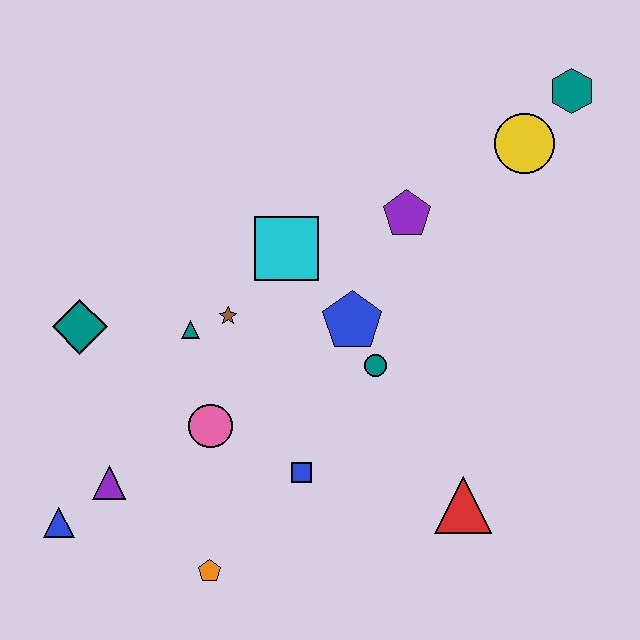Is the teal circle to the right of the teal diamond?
Yes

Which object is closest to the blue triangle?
The purple triangle is closest to the blue triangle.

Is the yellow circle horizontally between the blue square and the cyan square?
No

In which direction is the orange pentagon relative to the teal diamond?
The orange pentagon is below the teal diamond.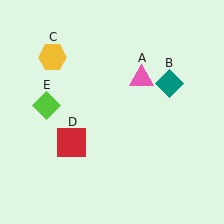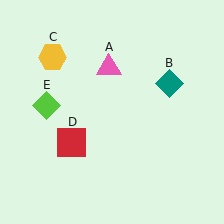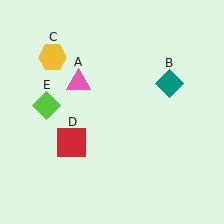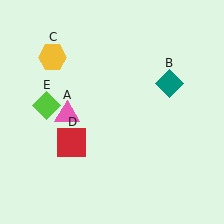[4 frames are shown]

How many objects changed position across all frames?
1 object changed position: pink triangle (object A).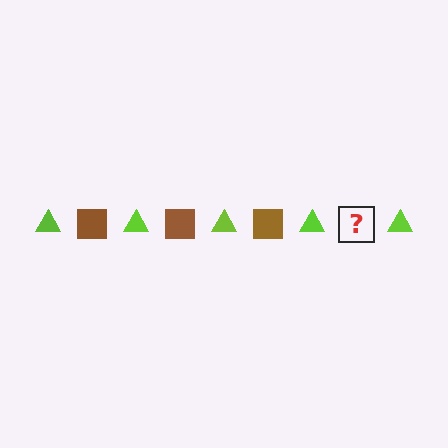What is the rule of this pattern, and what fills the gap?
The rule is that the pattern alternates between lime triangle and brown square. The gap should be filled with a brown square.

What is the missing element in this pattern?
The missing element is a brown square.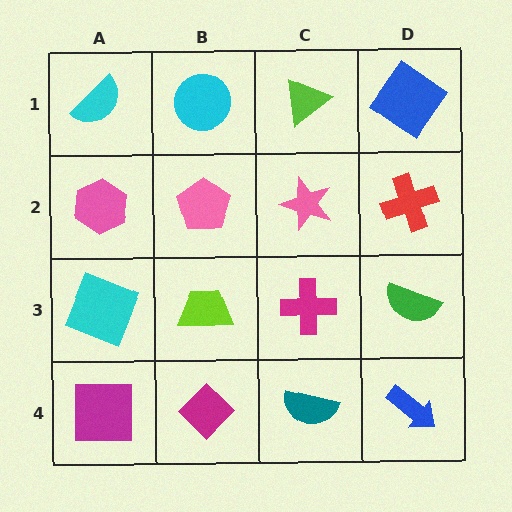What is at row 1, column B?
A cyan circle.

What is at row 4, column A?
A magenta square.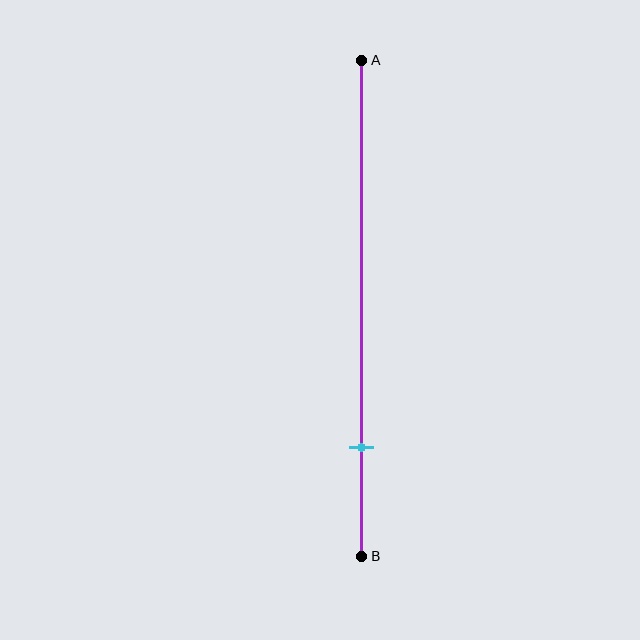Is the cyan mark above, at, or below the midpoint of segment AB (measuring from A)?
The cyan mark is below the midpoint of segment AB.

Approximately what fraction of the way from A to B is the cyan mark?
The cyan mark is approximately 80% of the way from A to B.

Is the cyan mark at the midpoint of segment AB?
No, the mark is at about 80% from A, not at the 50% midpoint.